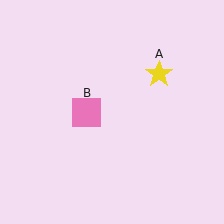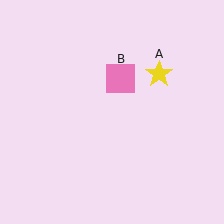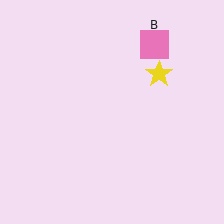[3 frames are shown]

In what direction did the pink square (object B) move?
The pink square (object B) moved up and to the right.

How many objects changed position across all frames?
1 object changed position: pink square (object B).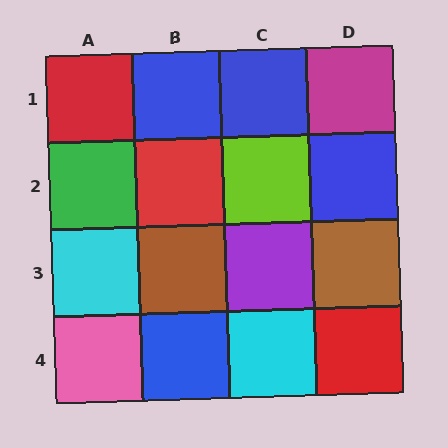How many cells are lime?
1 cell is lime.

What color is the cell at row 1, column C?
Blue.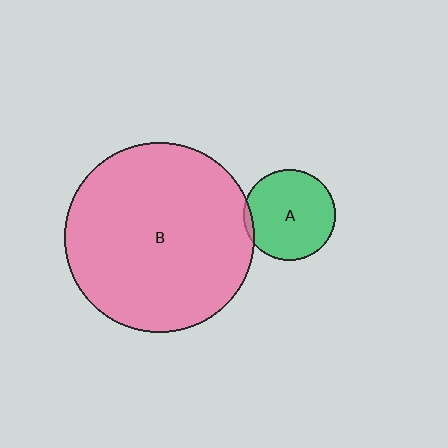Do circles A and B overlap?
Yes.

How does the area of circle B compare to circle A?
Approximately 4.3 times.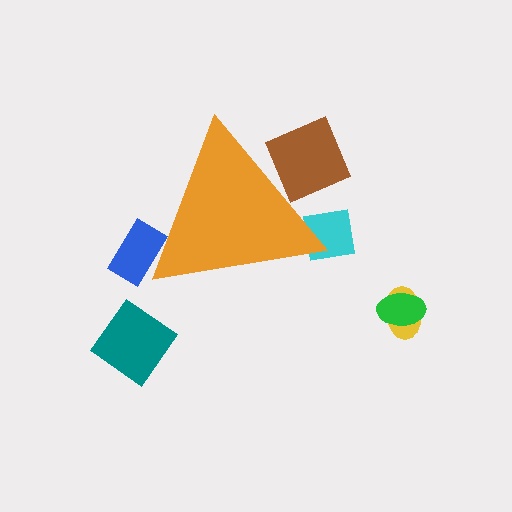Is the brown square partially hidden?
Yes, the brown square is partially hidden behind the orange triangle.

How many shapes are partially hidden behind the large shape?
3 shapes are partially hidden.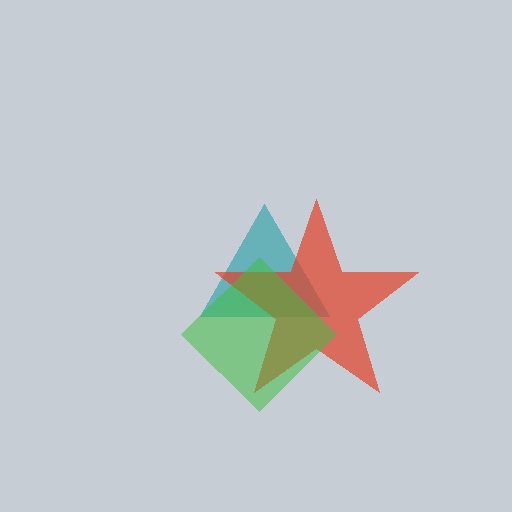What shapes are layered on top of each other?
The layered shapes are: a teal triangle, a red star, a green diamond.